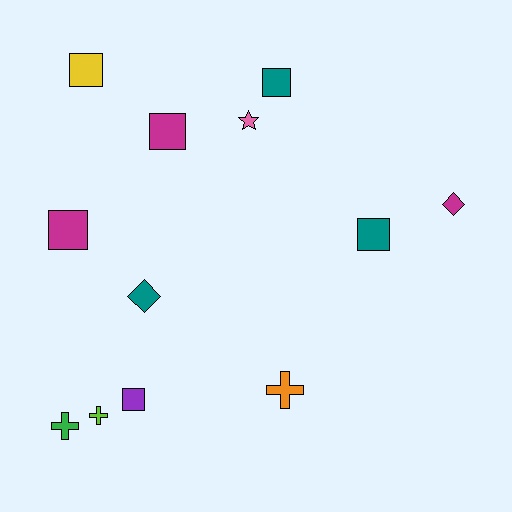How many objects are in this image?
There are 12 objects.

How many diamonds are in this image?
There are 2 diamonds.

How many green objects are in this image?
There is 1 green object.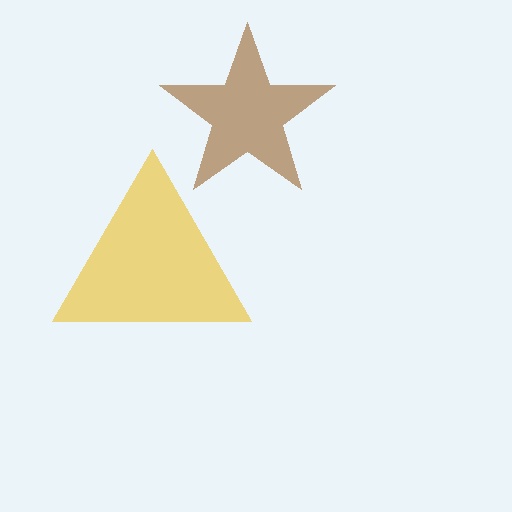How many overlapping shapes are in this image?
There are 2 overlapping shapes in the image.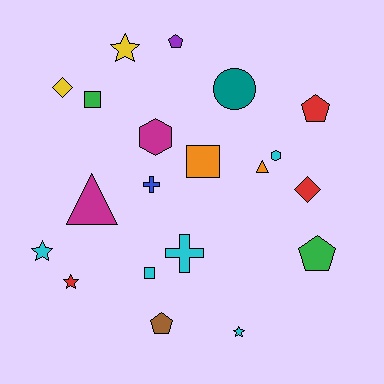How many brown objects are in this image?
There is 1 brown object.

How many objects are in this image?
There are 20 objects.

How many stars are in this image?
There are 4 stars.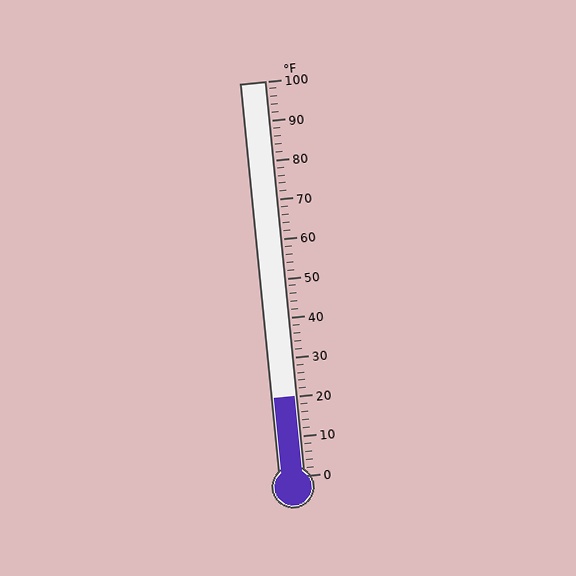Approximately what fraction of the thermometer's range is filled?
The thermometer is filled to approximately 20% of its range.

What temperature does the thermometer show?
The thermometer shows approximately 20°F.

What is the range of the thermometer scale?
The thermometer scale ranges from 0°F to 100°F.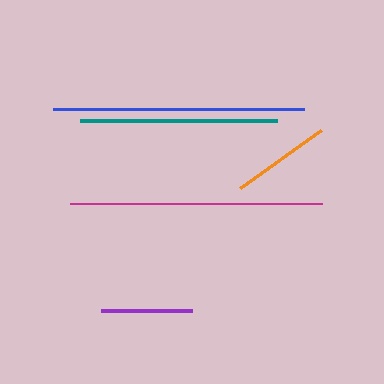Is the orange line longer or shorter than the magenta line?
The magenta line is longer than the orange line.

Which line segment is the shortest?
The purple line is the shortest at approximately 91 pixels.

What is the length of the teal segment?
The teal segment is approximately 197 pixels long.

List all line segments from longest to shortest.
From longest to shortest: magenta, blue, teal, orange, purple.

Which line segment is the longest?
The magenta line is the longest at approximately 252 pixels.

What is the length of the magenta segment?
The magenta segment is approximately 252 pixels long.